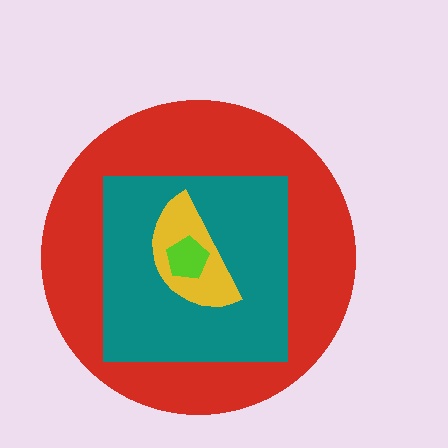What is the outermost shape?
The red circle.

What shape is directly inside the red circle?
The teal square.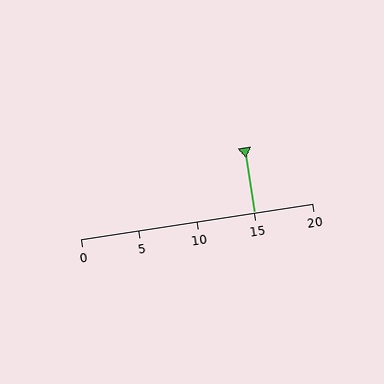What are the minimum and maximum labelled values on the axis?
The axis runs from 0 to 20.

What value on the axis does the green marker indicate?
The marker indicates approximately 15.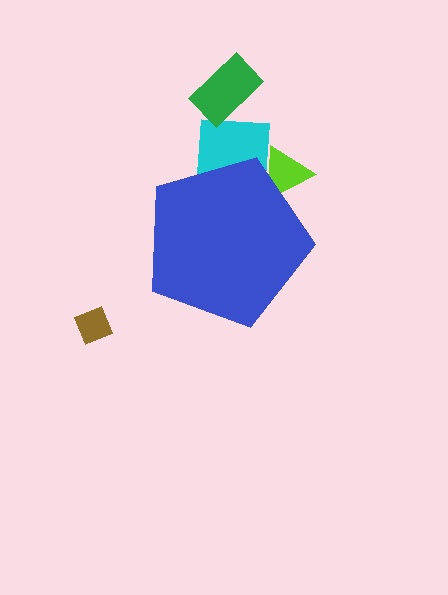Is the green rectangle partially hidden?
No, the green rectangle is fully visible.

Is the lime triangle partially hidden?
Yes, the lime triangle is partially hidden behind the blue pentagon.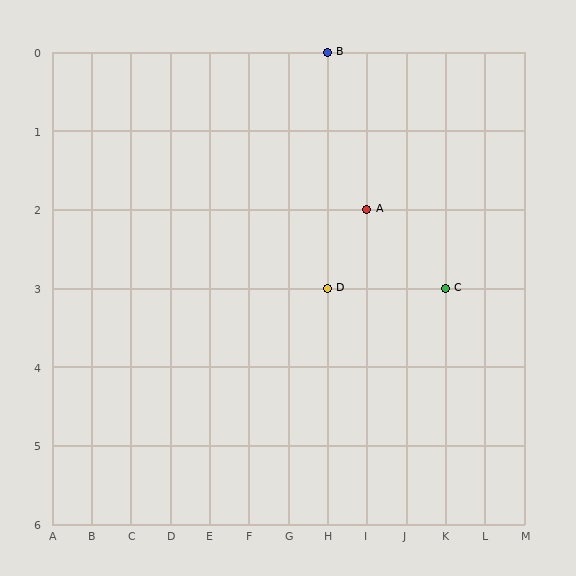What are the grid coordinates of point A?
Point A is at grid coordinates (I, 2).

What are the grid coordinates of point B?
Point B is at grid coordinates (H, 0).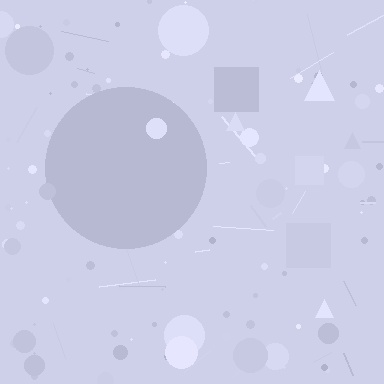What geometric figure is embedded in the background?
A circle is embedded in the background.